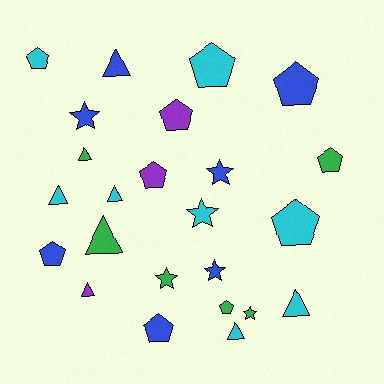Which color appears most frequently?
Cyan, with 8 objects.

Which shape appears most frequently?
Pentagon, with 10 objects.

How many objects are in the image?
There are 24 objects.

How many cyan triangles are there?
There are 4 cyan triangles.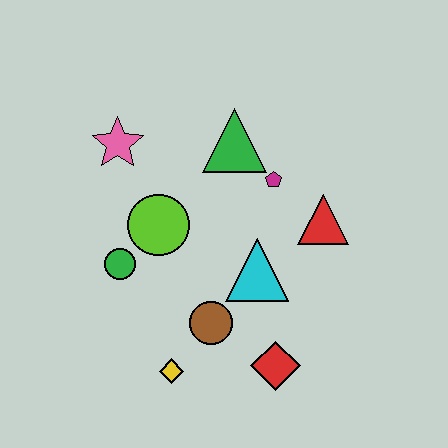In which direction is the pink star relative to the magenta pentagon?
The pink star is to the left of the magenta pentagon.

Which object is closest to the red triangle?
The magenta pentagon is closest to the red triangle.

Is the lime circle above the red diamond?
Yes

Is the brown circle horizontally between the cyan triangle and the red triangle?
No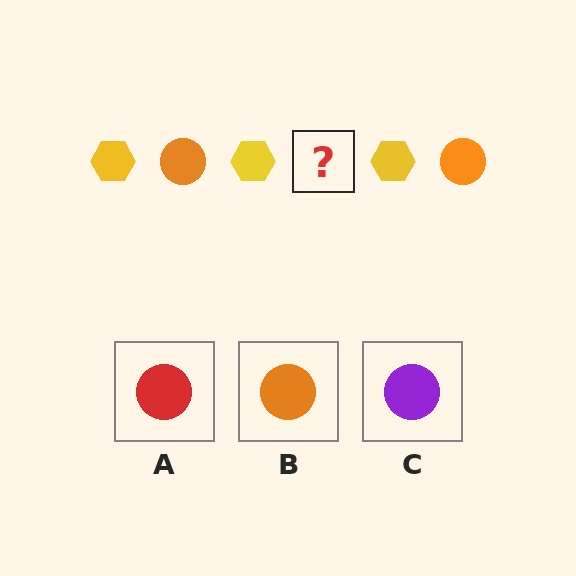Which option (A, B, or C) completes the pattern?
B.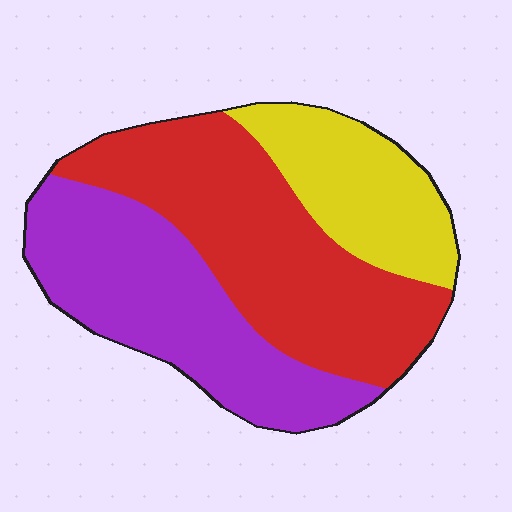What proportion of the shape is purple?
Purple takes up about three eighths (3/8) of the shape.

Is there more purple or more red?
Red.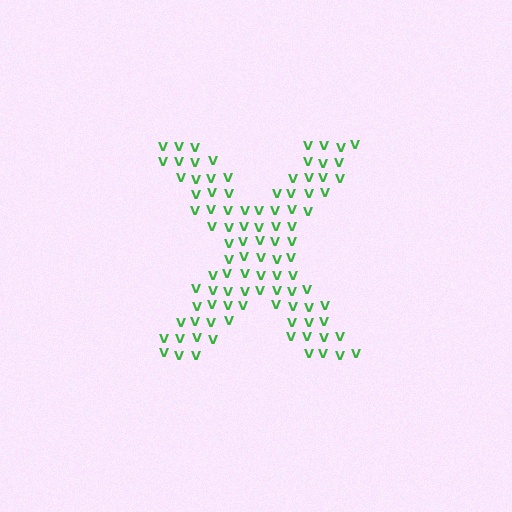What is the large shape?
The large shape is the letter X.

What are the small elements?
The small elements are letter V's.